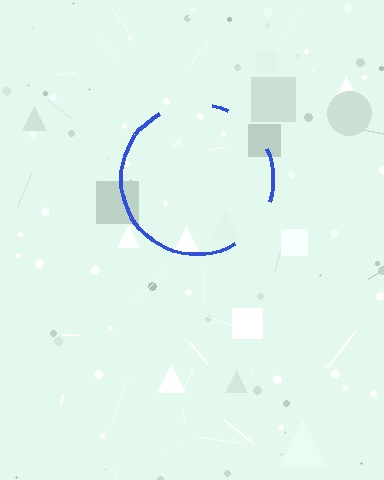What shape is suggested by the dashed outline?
The dashed outline suggests a circle.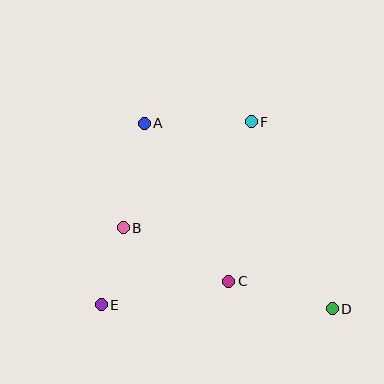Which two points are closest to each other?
Points B and E are closest to each other.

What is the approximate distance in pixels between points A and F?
The distance between A and F is approximately 107 pixels.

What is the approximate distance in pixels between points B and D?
The distance between B and D is approximately 224 pixels.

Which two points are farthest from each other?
Points A and D are farthest from each other.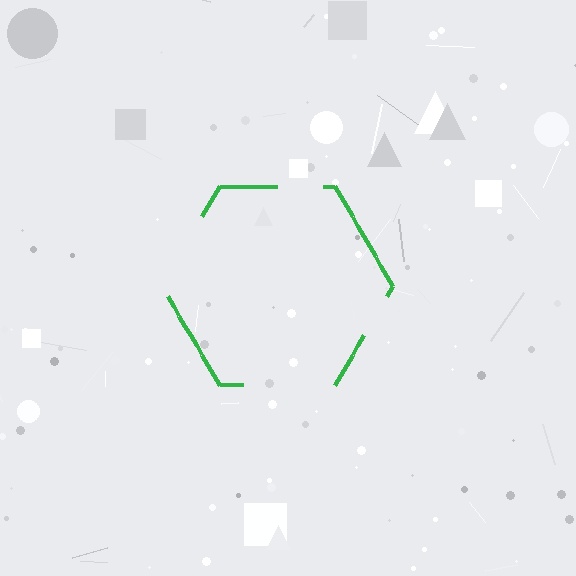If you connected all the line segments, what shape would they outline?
They would outline a hexagon.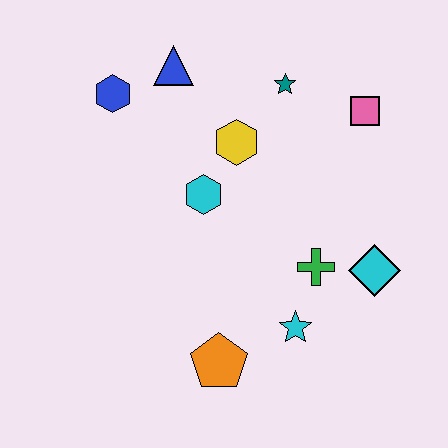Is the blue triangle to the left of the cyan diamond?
Yes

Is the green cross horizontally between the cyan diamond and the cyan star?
Yes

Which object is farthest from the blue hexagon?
The cyan diamond is farthest from the blue hexagon.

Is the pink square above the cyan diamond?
Yes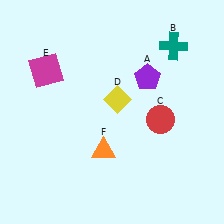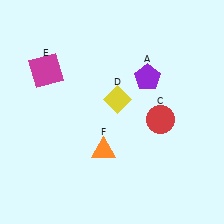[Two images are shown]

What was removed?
The teal cross (B) was removed in Image 2.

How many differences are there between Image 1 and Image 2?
There is 1 difference between the two images.